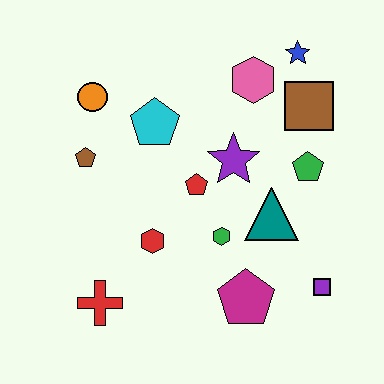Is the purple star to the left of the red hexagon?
No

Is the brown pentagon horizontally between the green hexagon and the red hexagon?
No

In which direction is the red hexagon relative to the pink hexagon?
The red hexagon is below the pink hexagon.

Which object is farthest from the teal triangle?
The orange circle is farthest from the teal triangle.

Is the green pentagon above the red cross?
Yes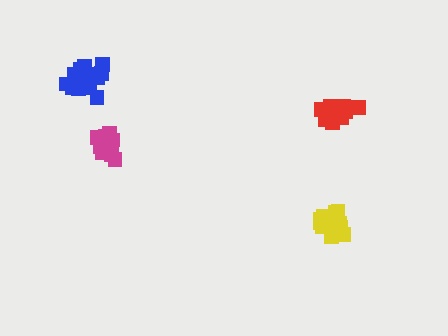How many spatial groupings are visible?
There are 4 spatial groupings.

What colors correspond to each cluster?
The clusters are colored: red, yellow, blue, magenta.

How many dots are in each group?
Group 1: 11 dots, Group 2: 15 dots, Group 3: 15 dots, Group 4: 13 dots (54 total).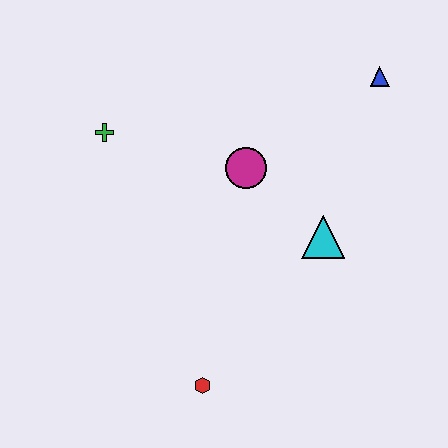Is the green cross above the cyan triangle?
Yes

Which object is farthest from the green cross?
The blue triangle is farthest from the green cross.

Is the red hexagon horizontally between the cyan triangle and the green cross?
Yes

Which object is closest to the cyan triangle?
The magenta circle is closest to the cyan triangle.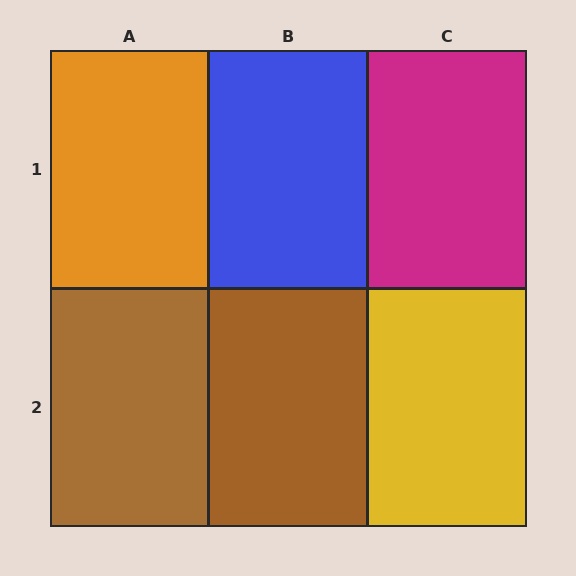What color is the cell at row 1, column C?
Magenta.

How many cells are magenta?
1 cell is magenta.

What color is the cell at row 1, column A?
Orange.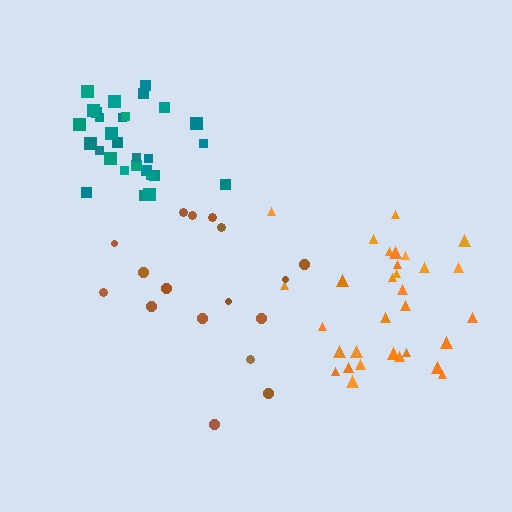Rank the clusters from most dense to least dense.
teal, orange, brown.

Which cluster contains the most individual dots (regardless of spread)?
Orange (32).